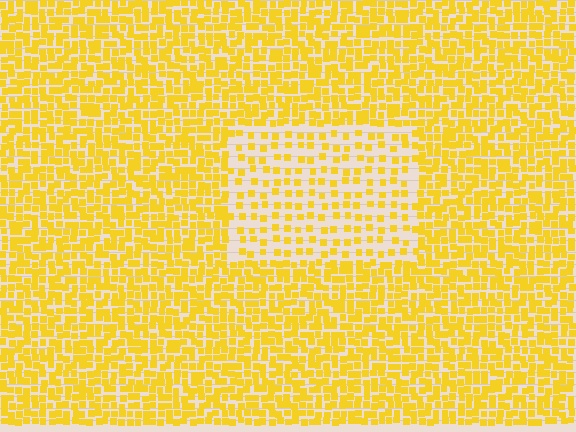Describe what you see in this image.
The image contains small yellow elements arranged at two different densities. A rectangle-shaped region is visible where the elements are less densely packed than the surrounding area.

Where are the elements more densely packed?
The elements are more densely packed outside the rectangle boundary.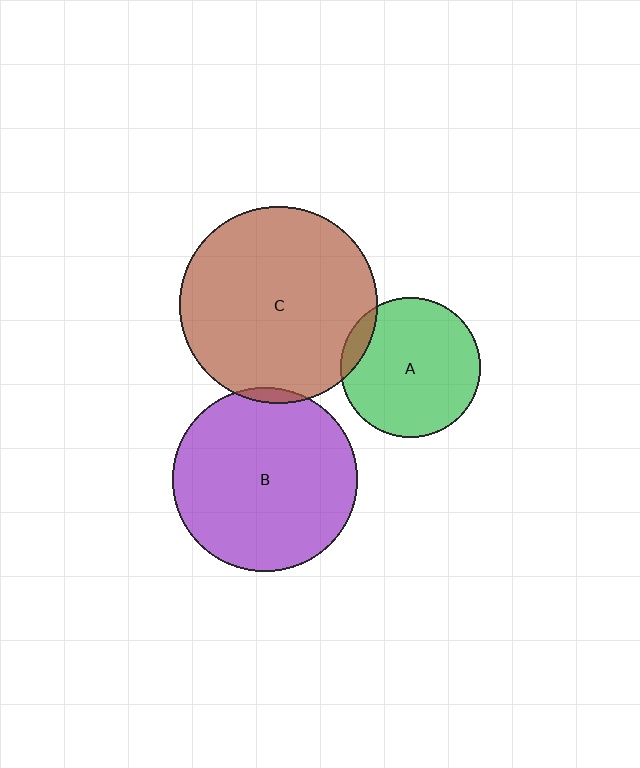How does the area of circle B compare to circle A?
Approximately 1.7 times.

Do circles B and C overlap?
Yes.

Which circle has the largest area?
Circle C (brown).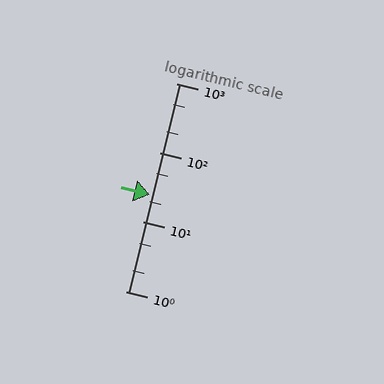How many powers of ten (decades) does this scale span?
The scale spans 3 decades, from 1 to 1000.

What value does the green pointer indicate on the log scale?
The pointer indicates approximately 25.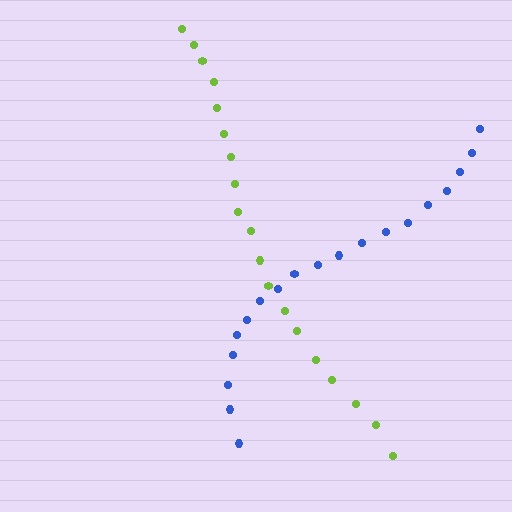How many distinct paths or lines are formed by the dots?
There are 2 distinct paths.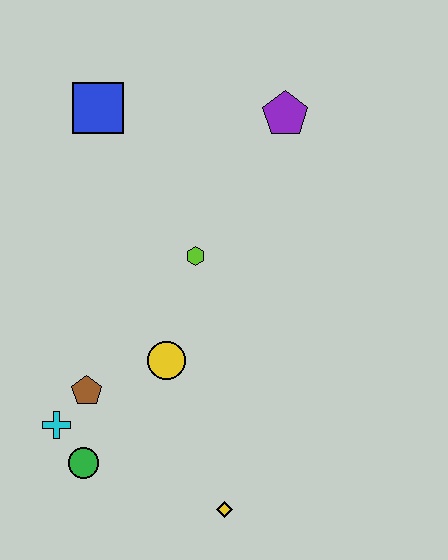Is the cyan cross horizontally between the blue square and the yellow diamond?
No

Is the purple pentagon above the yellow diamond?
Yes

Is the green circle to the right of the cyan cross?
Yes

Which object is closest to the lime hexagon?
The yellow circle is closest to the lime hexagon.